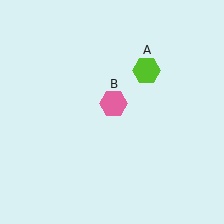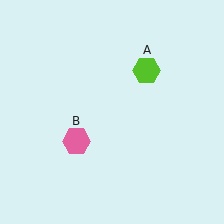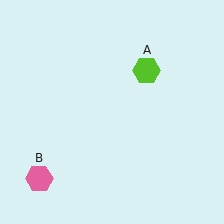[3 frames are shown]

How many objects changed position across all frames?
1 object changed position: pink hexagon (object B).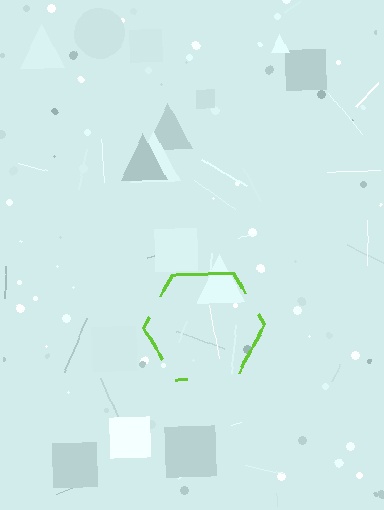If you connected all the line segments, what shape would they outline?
They would outline a hexagon.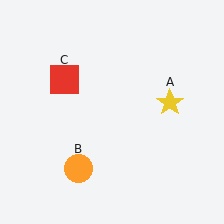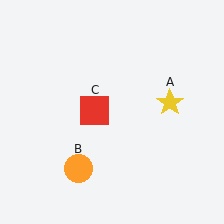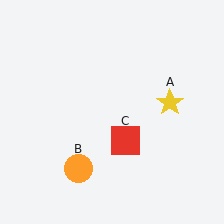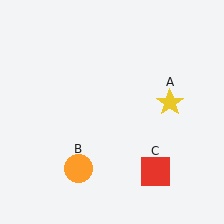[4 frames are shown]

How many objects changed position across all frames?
1 object changed position: red square (object C).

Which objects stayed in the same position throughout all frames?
Yellow star (object A) and orange circle (object B) remained stationary.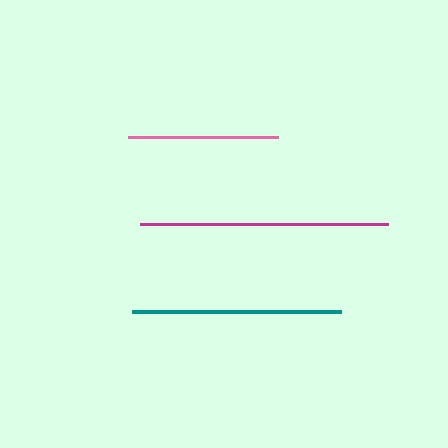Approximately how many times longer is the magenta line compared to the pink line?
The magenta line is approximately 1.6 times the length of the pink line.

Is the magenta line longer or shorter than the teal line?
The magenta line is longer than the teal line.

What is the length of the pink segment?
The pink segment is approximately 150 pixels long.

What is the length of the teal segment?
The teal segment is approximately 209 pixels long.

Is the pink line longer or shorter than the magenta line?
The magenta line is longer than the pink line.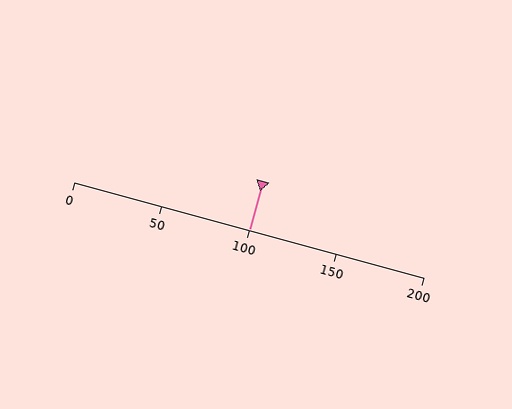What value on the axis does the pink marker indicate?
The marker indicates approximately 100.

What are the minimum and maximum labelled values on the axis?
The axis runs from 0 to 200.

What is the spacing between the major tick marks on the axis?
The major ticks are spaced 50 apart.